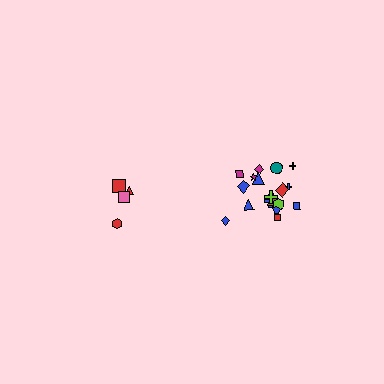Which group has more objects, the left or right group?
The right group.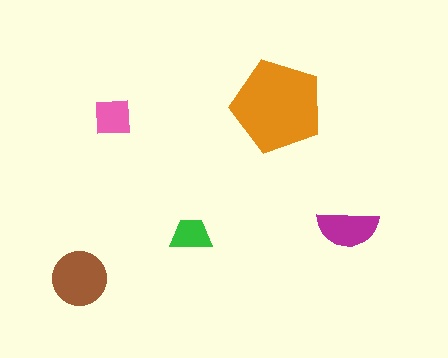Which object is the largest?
The orange pentagon.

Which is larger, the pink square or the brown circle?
The brown circle.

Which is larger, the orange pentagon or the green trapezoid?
The orange pentagon.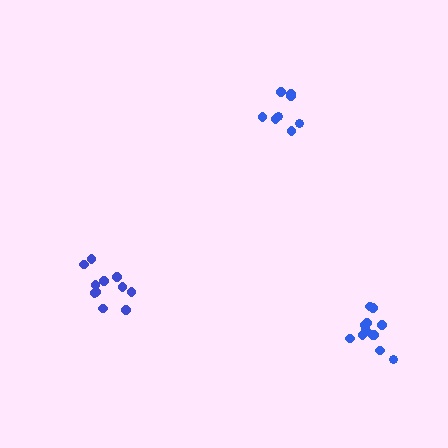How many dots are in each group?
Group 1: 13 dots, Group 2: 11 dots, Group 3: 8 dots (32 total).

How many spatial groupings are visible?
There are 3 spatial groupings.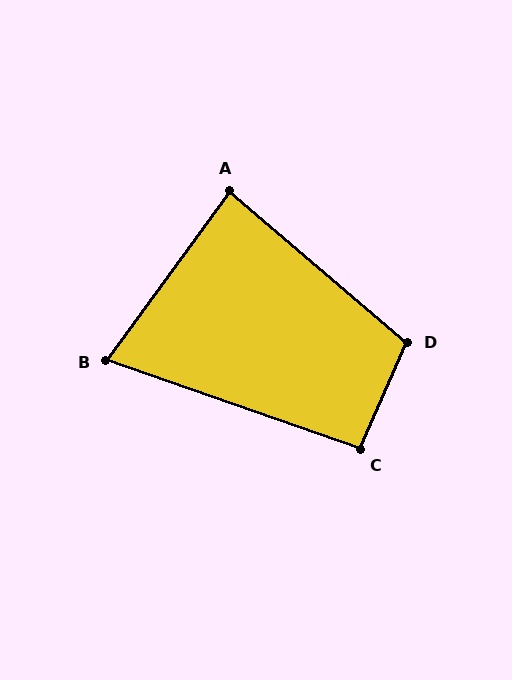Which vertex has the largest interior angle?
D, at approximately 107 degrees.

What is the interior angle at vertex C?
Approximately 94 degrees (approximately right).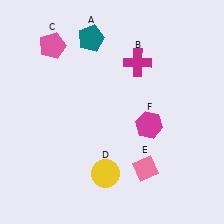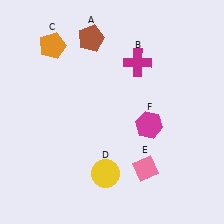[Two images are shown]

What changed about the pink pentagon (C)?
In Image 1, C is pink. In Image 2, it changed to orange.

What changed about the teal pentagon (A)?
In Image 1, A is teal. In Image 2, it changed to brown.